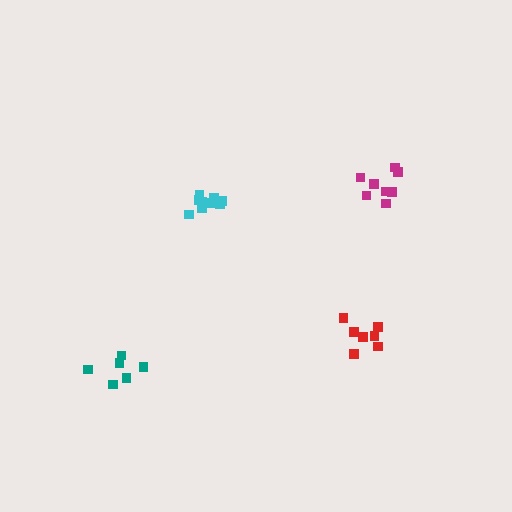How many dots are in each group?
Group 1: 7 dots, Group 2: 9 dots, Group 3: 7 dots, Group 4: 8 dots (31 total).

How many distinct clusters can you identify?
There are 4 distinct clusters.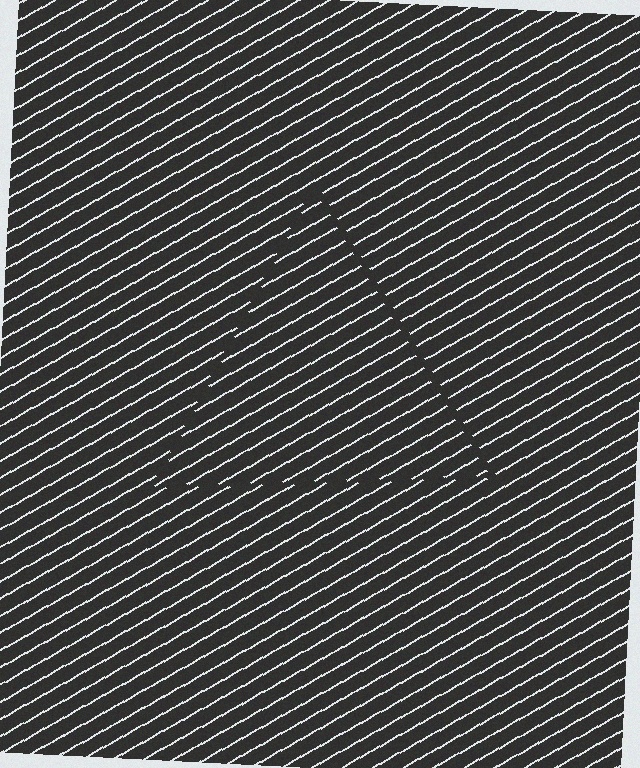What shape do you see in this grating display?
An illusory triangle. The interior of the shape contains the same grating, shifted by half a period — the contour is defined by the phase discontinuity where line-ends from the inner and outer gratings abut.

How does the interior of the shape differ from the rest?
The interior of the shape contains the same grating, shifted by half a period — the contour is defined by the phase discontinuity where line-ends from the inner and outer gratings abut.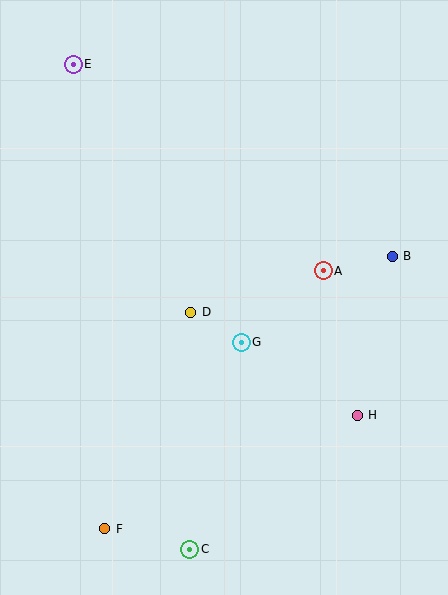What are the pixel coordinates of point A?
Point A is at (323, 271).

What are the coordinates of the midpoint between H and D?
The midpoint between H and D is at (274, 364).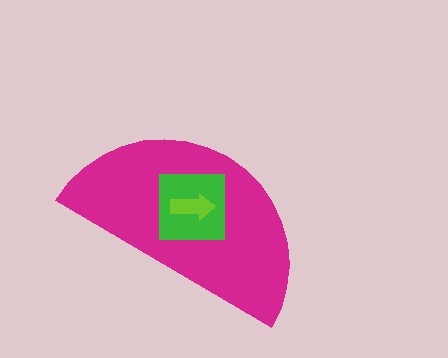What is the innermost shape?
The lime arrow.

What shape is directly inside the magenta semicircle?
The green square.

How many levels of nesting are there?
3.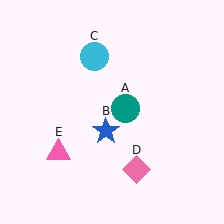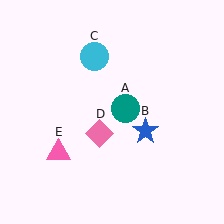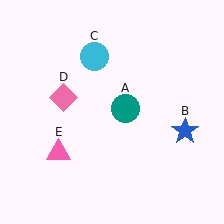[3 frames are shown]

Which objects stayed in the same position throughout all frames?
Teal circle (object A) and cyan circle (object C) and pink triangle (object E) remained stationary.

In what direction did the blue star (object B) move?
The blue star (object B) moved right.